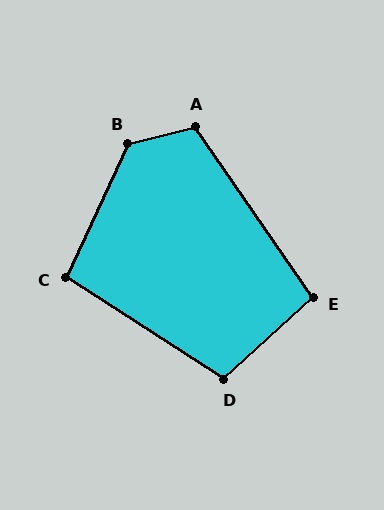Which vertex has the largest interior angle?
B, at approximately 129 degrees.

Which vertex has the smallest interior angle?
C, at approximately 98 degrees.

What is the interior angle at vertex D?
Approximately 105 degrees (obtuse).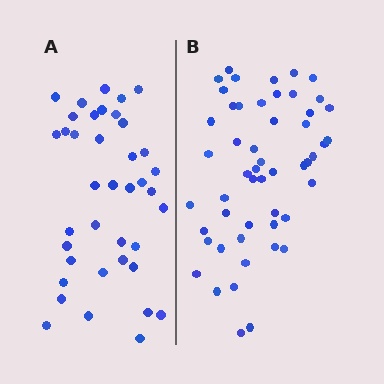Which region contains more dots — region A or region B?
Region B (the right region) has more dots.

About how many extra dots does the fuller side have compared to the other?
Region B has approximately 15 more dots than region A.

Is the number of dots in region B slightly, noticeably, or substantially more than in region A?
Region B has noticeably more, but not dramatically so. The ratio is roughly 1.3 to 1.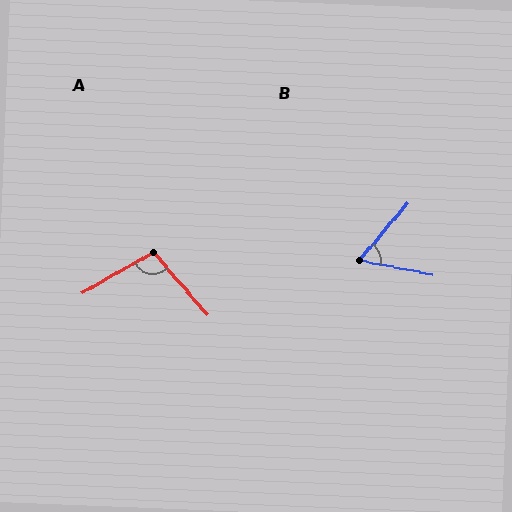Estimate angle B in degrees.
Approximately 61 degrees.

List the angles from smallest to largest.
B (61°), A (101°).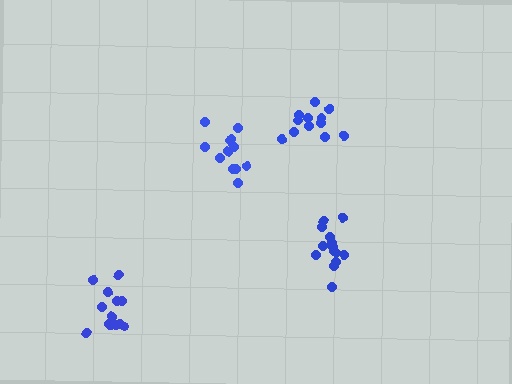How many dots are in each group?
Group 1: 13 dots, Group 2: 12 dots, Group 3: 12 dots, Group 4: 14 dots (51 total).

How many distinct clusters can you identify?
There are 4 distinct clusters.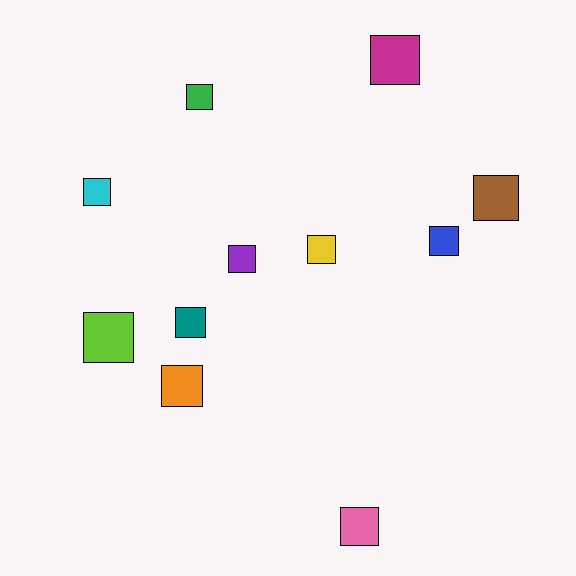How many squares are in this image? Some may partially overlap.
There are 11 squares.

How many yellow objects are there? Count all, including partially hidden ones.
There is 1 yellow object.